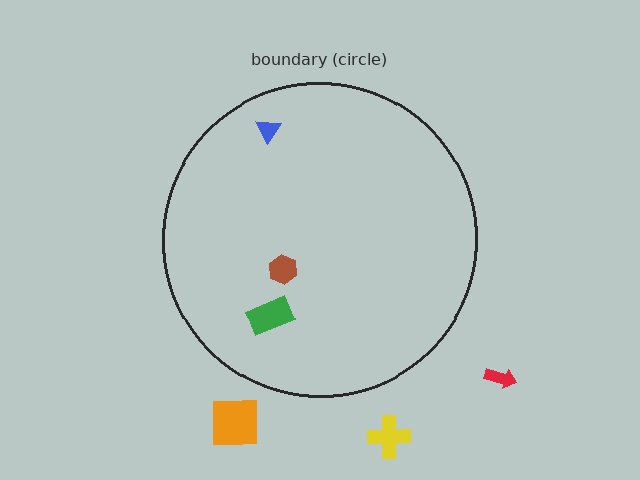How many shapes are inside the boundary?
3 inside, 3 outside.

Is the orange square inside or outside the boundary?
Outside.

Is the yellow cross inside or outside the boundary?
Outside.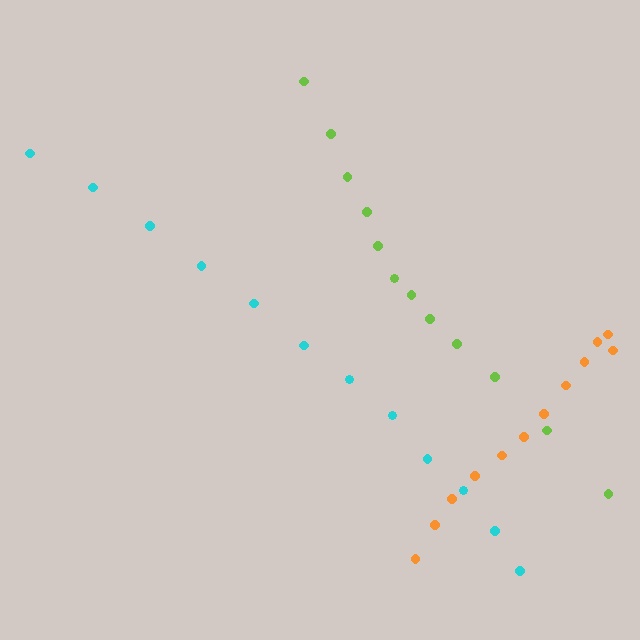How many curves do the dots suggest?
There are 3 distinct paths.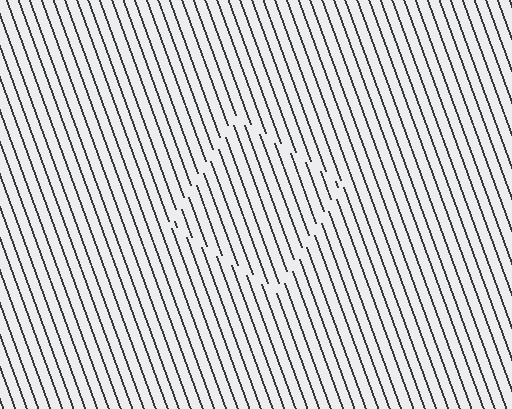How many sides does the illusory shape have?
4 sides — the line-ends trace a square.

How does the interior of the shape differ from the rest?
The interior of the shape contains the same grating, shifted by half a period — the contour is defined by the phase discontinuity where line-ends from the inner and outer gratings abut.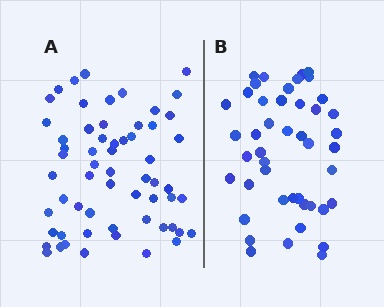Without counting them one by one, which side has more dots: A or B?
Region A (the left region) has more dots.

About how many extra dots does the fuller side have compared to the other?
Region A has approximately 15 more dots than region B.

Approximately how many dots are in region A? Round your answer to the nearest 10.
About 60 dots.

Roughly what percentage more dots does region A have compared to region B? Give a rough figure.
About 35% more.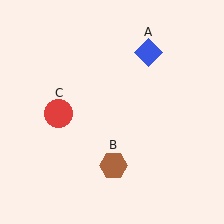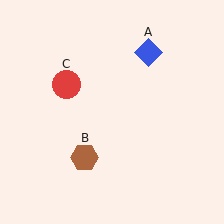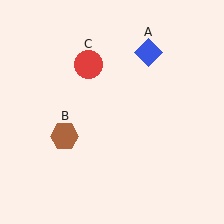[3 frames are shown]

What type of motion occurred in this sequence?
The brown hexagon (object B), red circle (object C) rotated clockwise around the center of the scene.